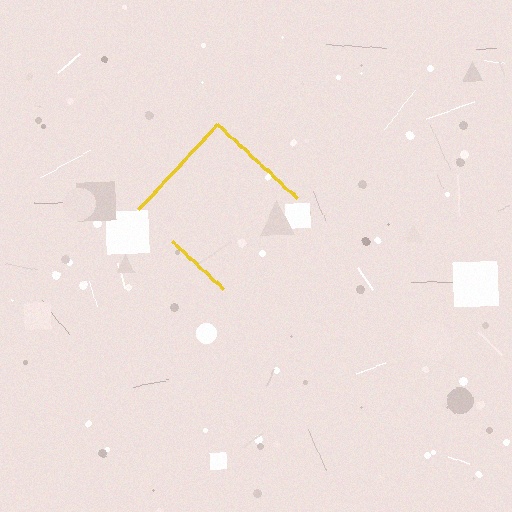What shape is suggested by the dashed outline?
The dashed outline suggests a diamond.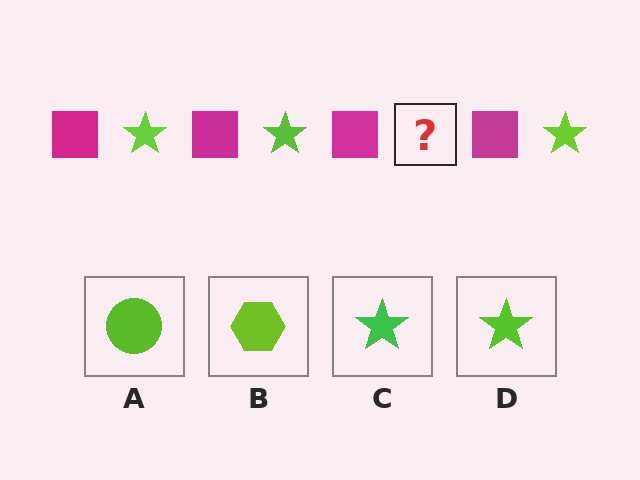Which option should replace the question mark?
Option D.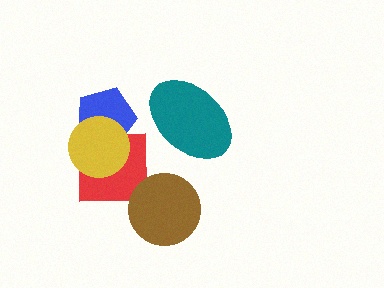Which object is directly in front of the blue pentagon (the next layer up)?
The red square is directly in front of the blue pentagon.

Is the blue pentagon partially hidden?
Yes, it is partially covered by another shape.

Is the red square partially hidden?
Yes, it is partially covered by another shape.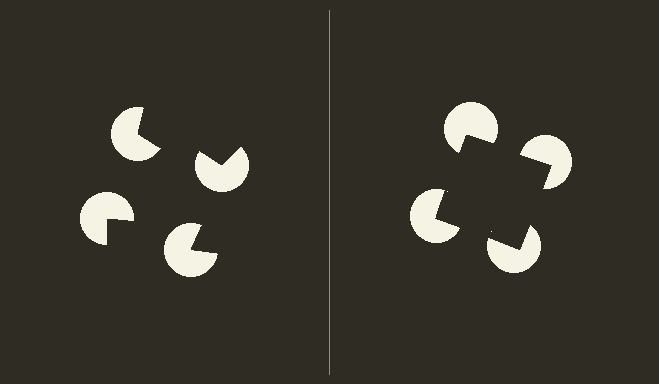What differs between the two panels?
The pac-man discs are positioned identically on both sides; only the wedge orientations differ. On the right they align to a square; on the left they are misaligned.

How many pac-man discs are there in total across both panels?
8 — 4 on each side.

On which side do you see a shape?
An illusory square appears on the right side. On the left side the wedge cuts are rotated, so no coherent shape forms.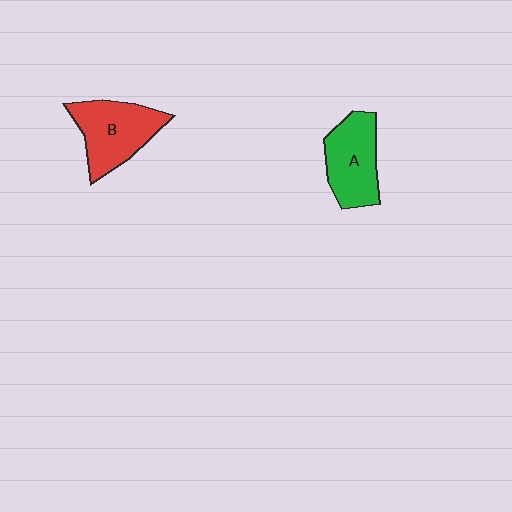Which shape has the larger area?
Shape B (red).